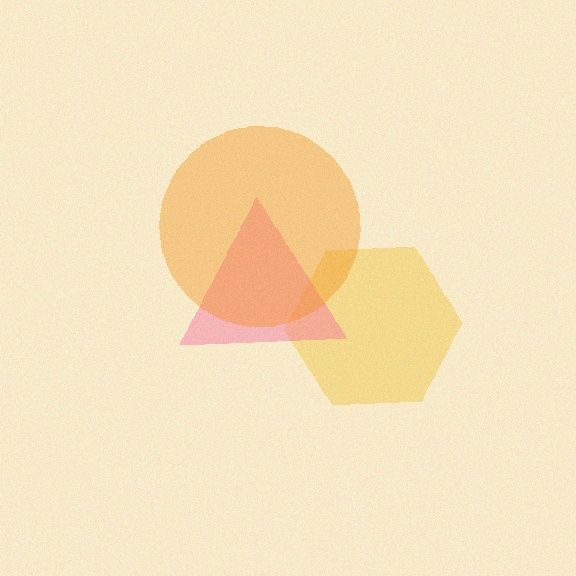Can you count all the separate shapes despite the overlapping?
Yes, there are 3 separate shapes.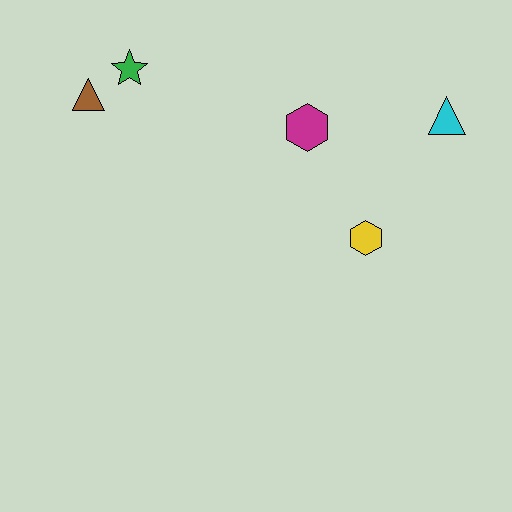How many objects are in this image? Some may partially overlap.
There are 5 objects.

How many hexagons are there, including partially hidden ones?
There are 2 hexagons.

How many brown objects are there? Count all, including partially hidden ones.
There is 1 brown object.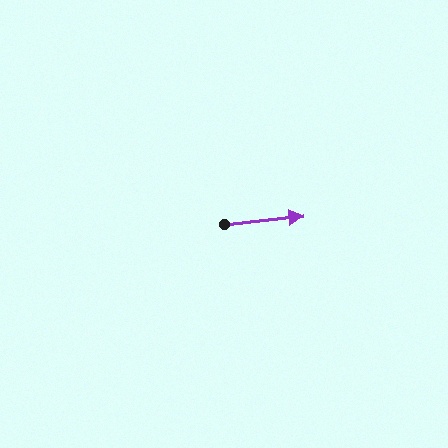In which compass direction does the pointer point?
East.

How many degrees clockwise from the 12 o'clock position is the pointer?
Approximately 84 degrees.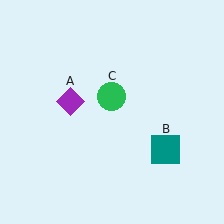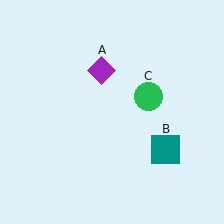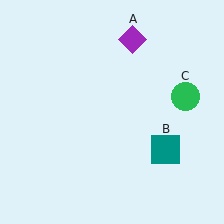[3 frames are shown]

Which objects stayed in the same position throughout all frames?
Teal square (object B) remained stationary.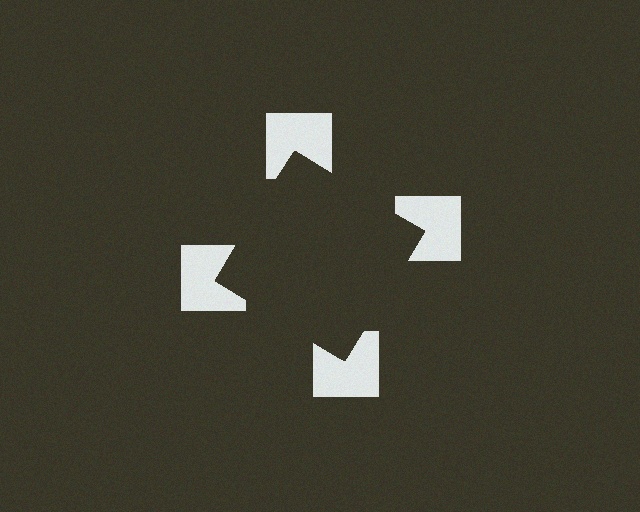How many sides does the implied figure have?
4 sides.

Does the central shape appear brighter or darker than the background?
It typically appears slightly darker than the background, even though no actual brightness change is drawn.